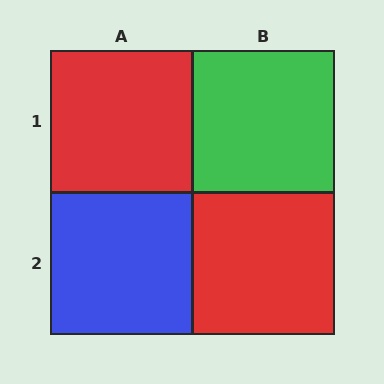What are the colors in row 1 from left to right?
Red, green.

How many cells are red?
2 cells are red.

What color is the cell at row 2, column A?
Blue.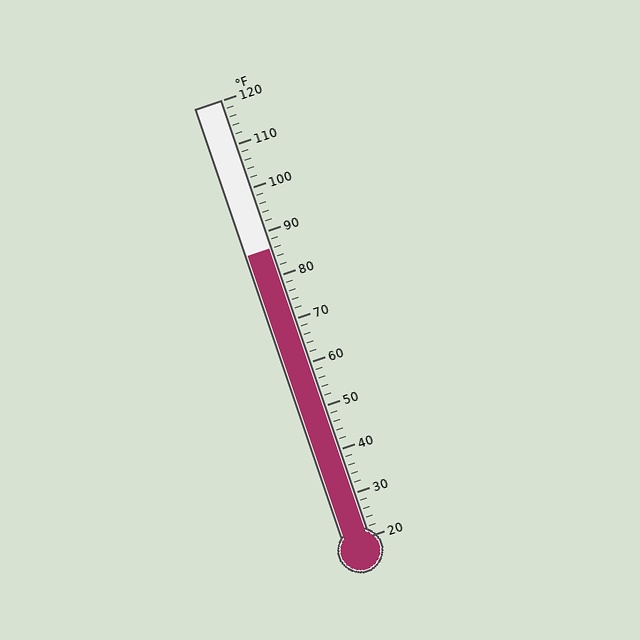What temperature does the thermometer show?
The thermometer shows approximately 86°F.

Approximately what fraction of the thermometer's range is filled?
The thermometer is filled to approximately 65% of its range.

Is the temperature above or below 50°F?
The temperature is above 50°F.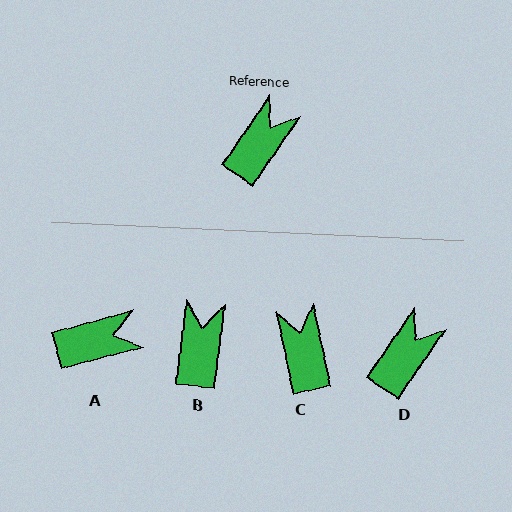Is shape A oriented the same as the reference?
No, it is off by about 41 degrees.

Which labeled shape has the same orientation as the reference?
D.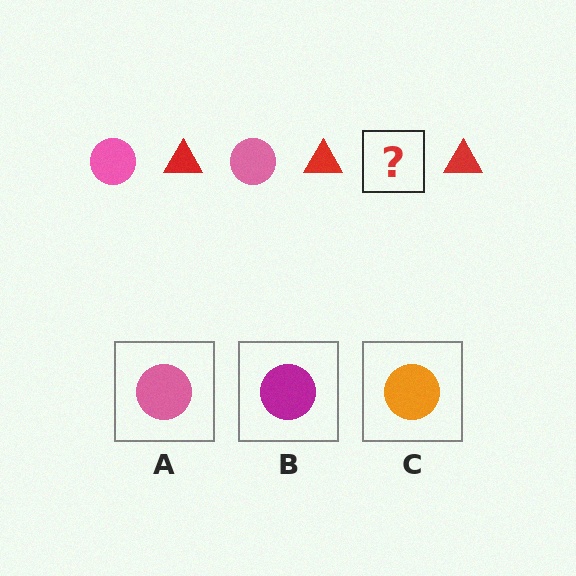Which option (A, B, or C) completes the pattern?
A.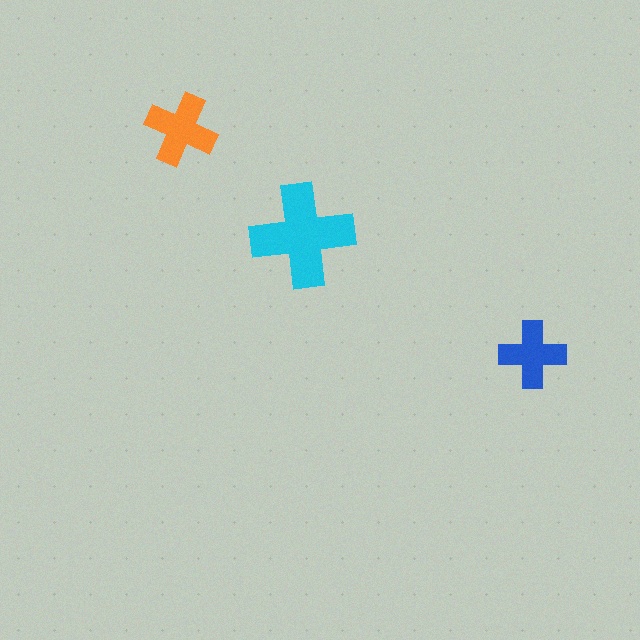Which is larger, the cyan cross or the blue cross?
The cyan one.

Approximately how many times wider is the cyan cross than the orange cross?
About 1.5 times wider.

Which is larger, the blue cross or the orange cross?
The orange one.